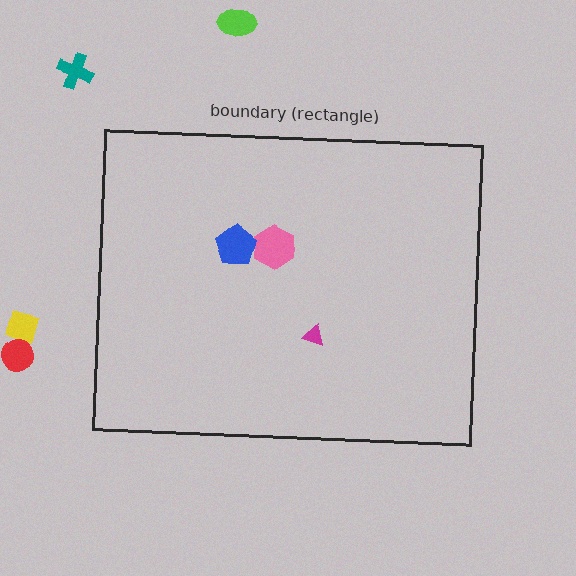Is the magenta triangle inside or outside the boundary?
Inside.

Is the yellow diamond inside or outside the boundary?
Outside.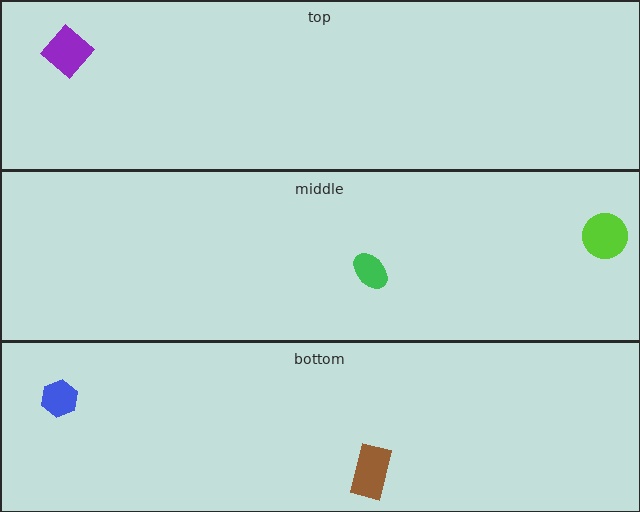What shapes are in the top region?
The purple diamond.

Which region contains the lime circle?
The middle region.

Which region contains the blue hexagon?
The bottom region.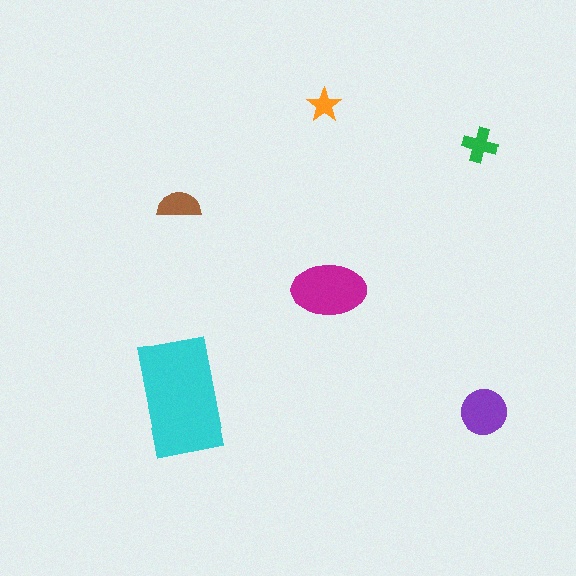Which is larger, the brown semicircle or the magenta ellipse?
The magenta ellipse.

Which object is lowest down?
The purple circle is bottommost.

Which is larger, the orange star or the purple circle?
The purple circle.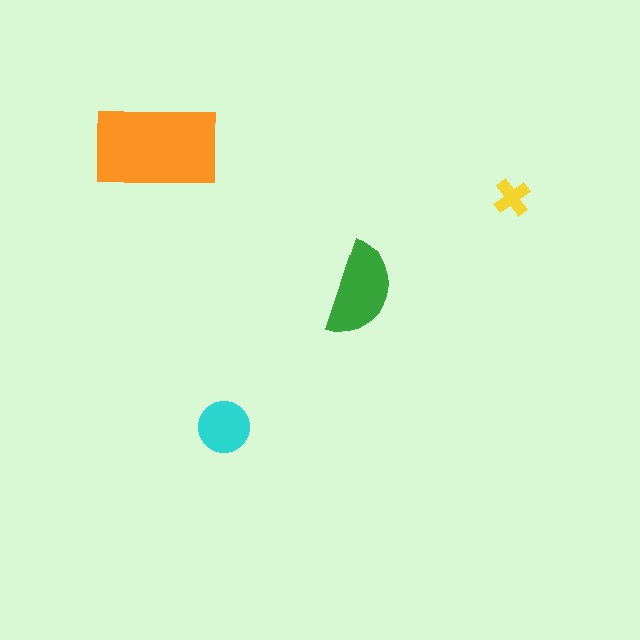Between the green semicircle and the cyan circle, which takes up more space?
The green semicircle.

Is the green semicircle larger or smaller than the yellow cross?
Larger.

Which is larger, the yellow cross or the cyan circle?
The cyan circle.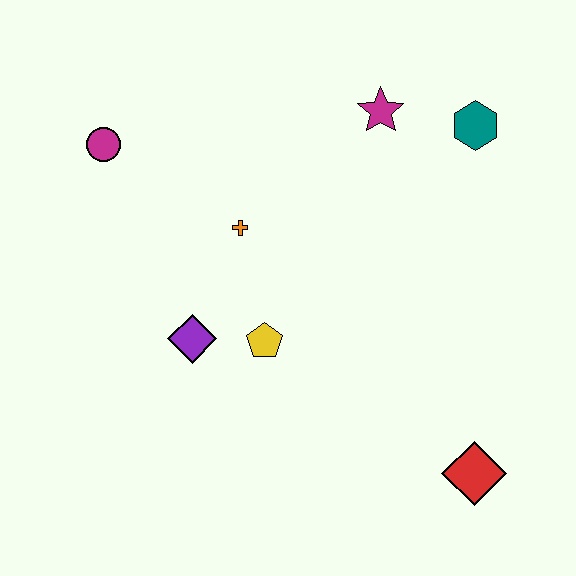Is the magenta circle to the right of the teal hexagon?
No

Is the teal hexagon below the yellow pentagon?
No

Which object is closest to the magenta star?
The teal hexagon is closest to the magenta star.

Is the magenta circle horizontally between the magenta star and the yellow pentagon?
No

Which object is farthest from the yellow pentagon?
The teal hexagon is farthest from the yellow pentagon.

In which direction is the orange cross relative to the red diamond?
The orange cross is above the red diamond.